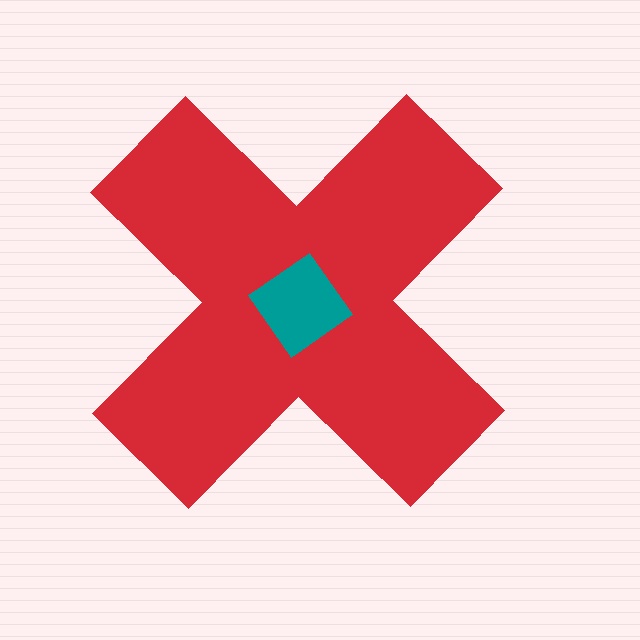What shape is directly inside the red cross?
The teal diamond.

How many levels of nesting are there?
2.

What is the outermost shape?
The red cross.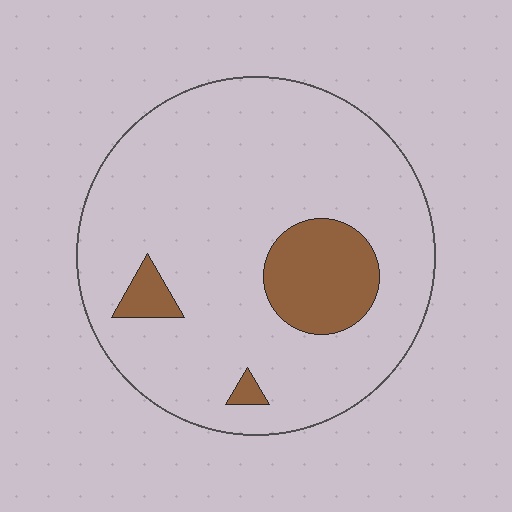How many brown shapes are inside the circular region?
3.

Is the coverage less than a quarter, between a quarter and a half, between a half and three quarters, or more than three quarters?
Less than a quarter.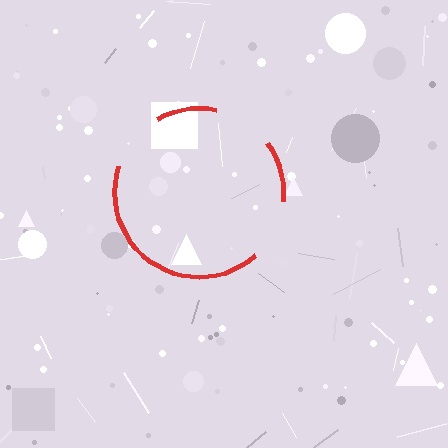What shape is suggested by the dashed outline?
The dashed outline suggests a circle.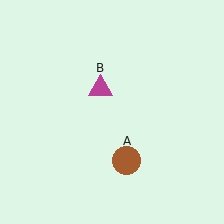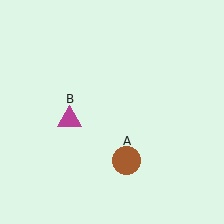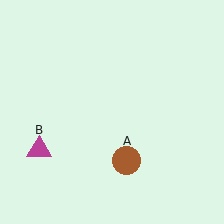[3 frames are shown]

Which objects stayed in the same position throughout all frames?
Brown circle (object A) remained stationary.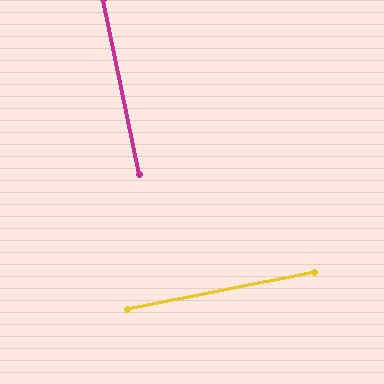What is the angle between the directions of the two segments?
Approximately 90 degrees.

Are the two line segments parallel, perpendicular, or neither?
Perpendicular — they meet at approximately 90°.